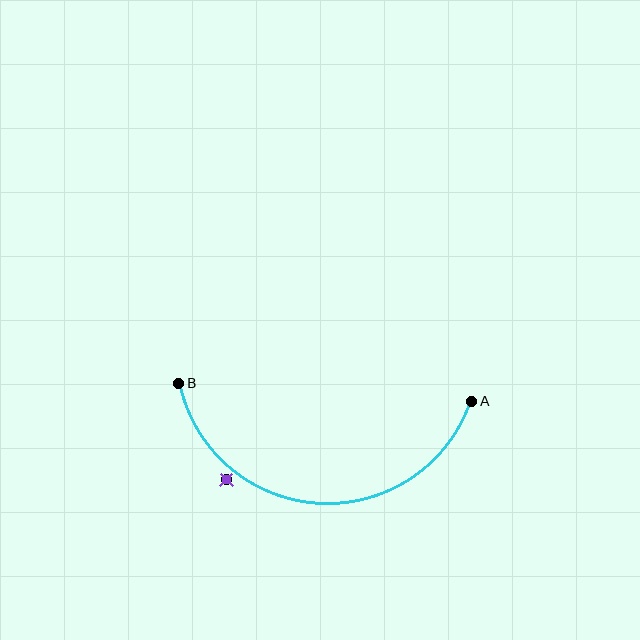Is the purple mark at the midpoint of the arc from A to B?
No — the purple mark does not lie on the arc at all. It sits slightly outside the curve.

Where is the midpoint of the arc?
The arc midpoint is the point on the curve farthest from the straight line joining A and B. It sits below that line.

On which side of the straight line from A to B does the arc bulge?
The arc bulges below the straight line connecting A and B.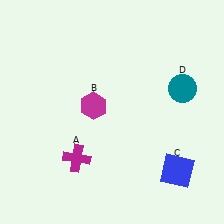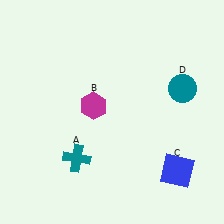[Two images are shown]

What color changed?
The cross (A) changed from magenta in Image 1 to teal in Image 2.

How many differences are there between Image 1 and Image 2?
There is 1 difference between the two images.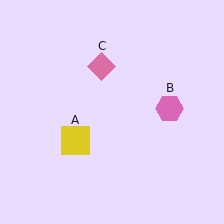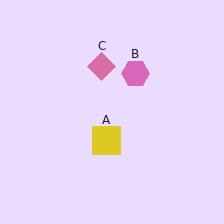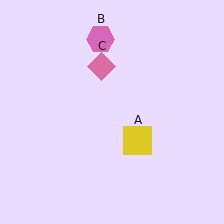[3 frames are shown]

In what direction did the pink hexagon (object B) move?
The pink hexagon (object B) moved up and to the left.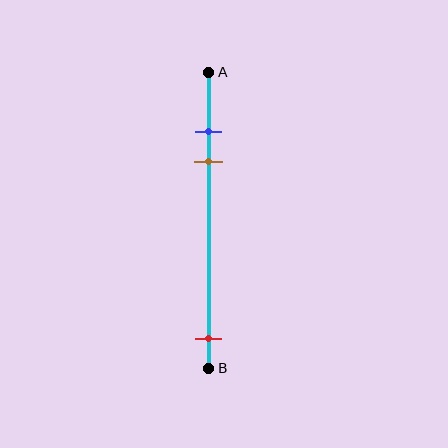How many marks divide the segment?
There are 3 marks dividing the segment.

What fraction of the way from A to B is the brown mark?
The brown mark is approximately 30% (0.3) of the way from A to B.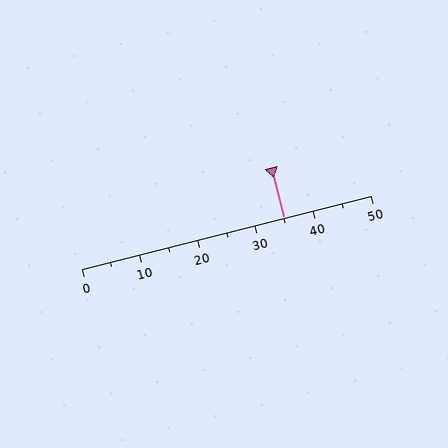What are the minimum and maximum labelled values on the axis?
The axis runs from 0 to 50.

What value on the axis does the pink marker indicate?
The marker indicates approximately 35.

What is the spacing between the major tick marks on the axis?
The major ticks are spaced 10 apart.